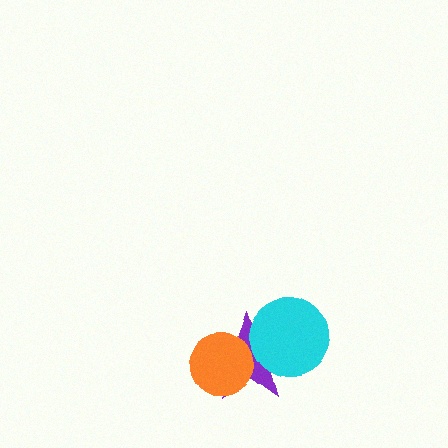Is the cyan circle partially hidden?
No, no other shape covers it.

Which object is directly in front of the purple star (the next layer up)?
The orange circle is directly in front of the purple star.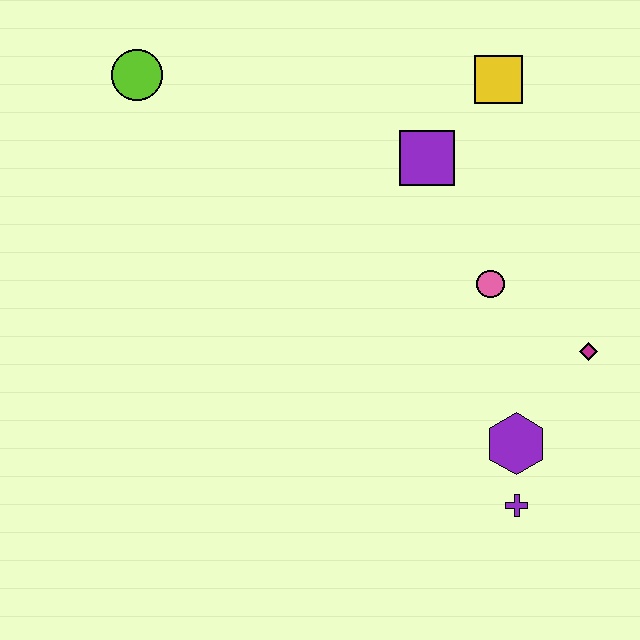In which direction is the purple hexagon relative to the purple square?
The purple hexagon is below the purple square.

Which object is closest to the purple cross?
The purple hexagon is closest to the purple cross.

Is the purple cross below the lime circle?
Yes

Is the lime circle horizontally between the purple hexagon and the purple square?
No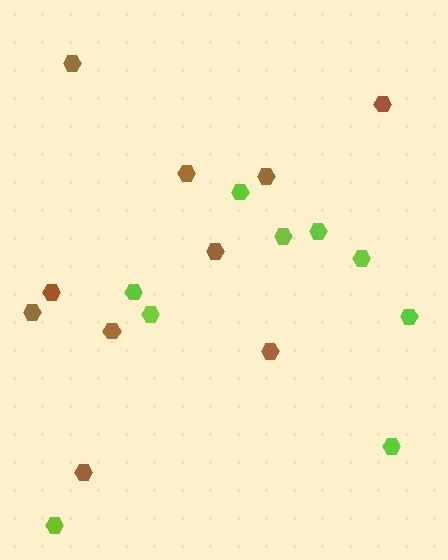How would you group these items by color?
There are 2 groups: one group of brown hexagons (10) and one group of lime hexagons (9).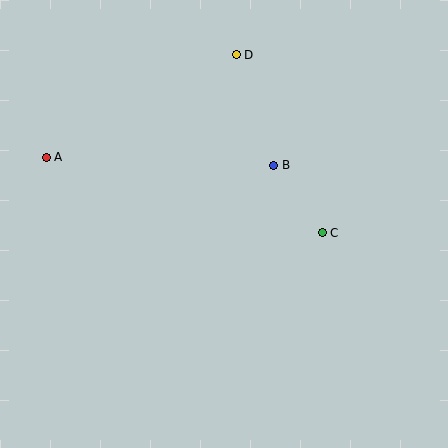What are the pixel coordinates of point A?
Point A is at (46, 157).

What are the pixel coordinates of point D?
Point D is at (236, 55).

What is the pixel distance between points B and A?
The distance between B and A is 228 pixels.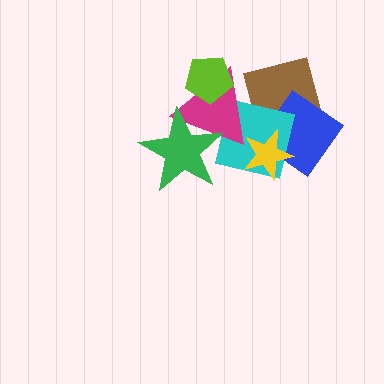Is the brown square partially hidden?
Yes, it is partially covered by another shape.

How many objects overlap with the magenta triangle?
4 objects overlap with the magenta triangle.